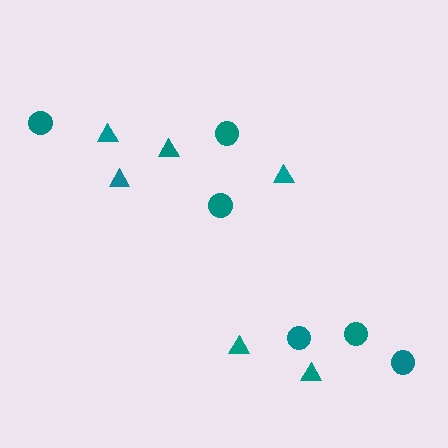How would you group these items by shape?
There are 2 groups: one group of triangles (6) and one group of circles (6).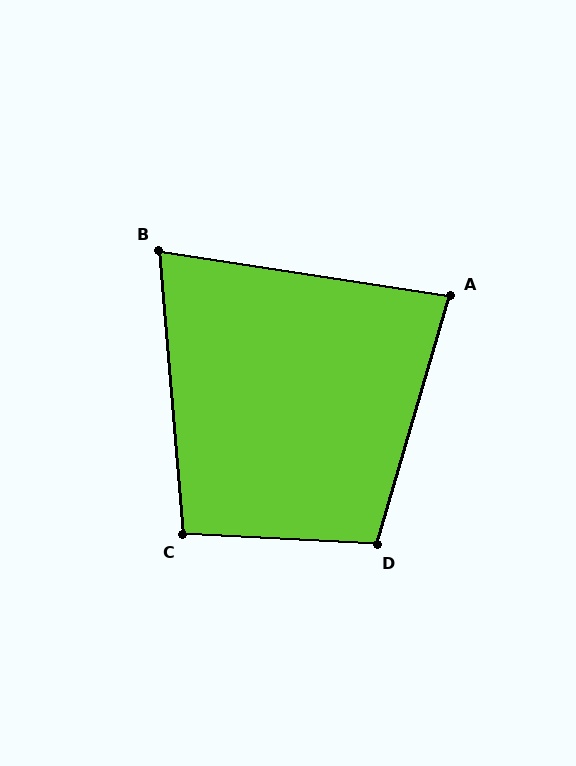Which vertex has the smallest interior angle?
B, at approximately 77 degrees.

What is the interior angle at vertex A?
Approximately 82 degrees (acute).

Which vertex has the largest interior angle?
D, at approximately 103 degrees.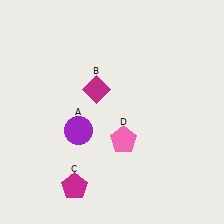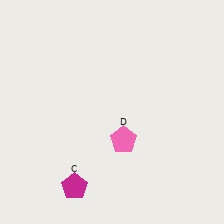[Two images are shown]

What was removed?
The magenta diamond (B), the purple circle (A) were removed in Image 2.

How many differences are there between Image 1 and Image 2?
There are 2 differences between the two images.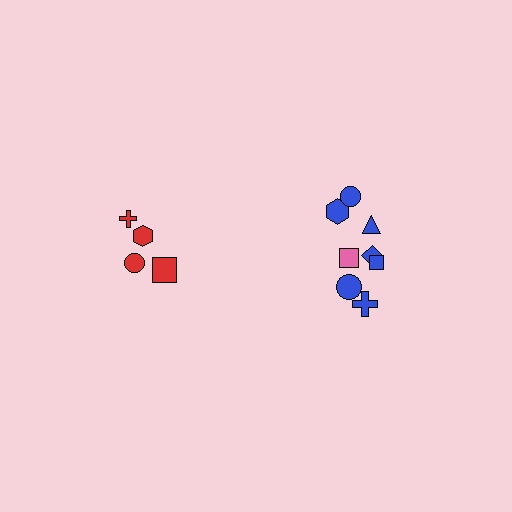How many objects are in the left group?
There are 4 objects.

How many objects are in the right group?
There are 8 objects.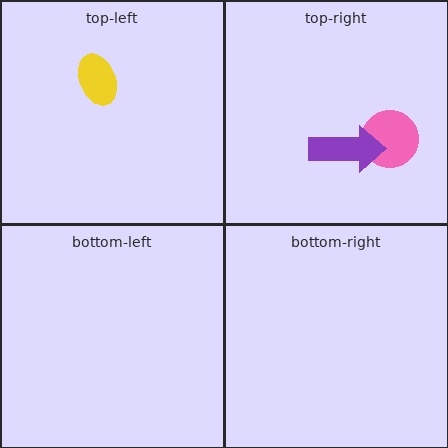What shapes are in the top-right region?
The pink circle, the purple arrow.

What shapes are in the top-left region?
The yellow ellipse.